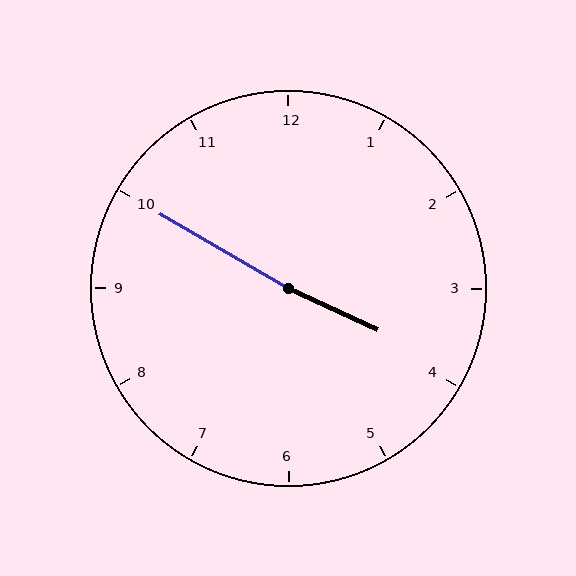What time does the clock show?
3:50.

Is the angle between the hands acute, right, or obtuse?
It is obtuse.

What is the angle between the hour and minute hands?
Approximately 175 degrees.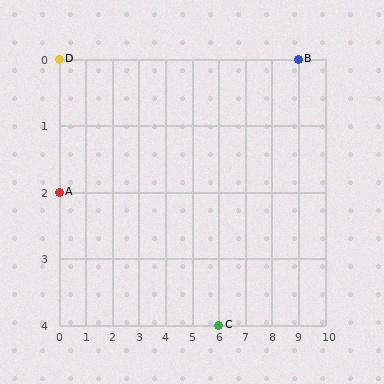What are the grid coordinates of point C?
Point C is at grid coordinates (6, 4).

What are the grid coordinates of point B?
Point B is at grid coordinates (9, 0).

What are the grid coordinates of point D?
Point D is at grid coordinates (0, 0).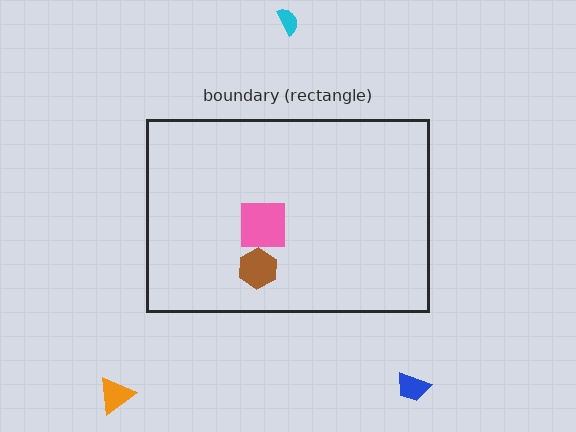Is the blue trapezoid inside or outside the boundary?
Outside.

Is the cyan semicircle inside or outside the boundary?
Outside.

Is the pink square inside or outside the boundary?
Inside.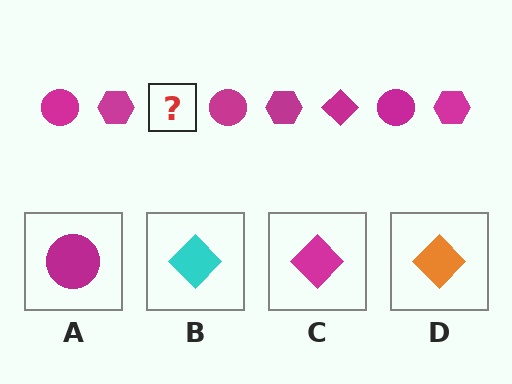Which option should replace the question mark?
Option C.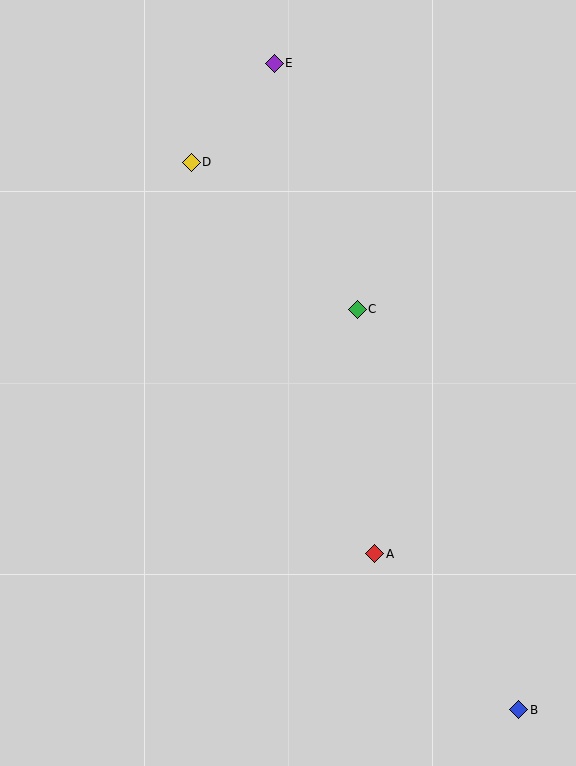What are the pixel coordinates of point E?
Point E is at (274, 63).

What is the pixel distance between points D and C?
The distance between D and C is 222 pixels.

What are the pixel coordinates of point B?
Point B is at (519, 710).